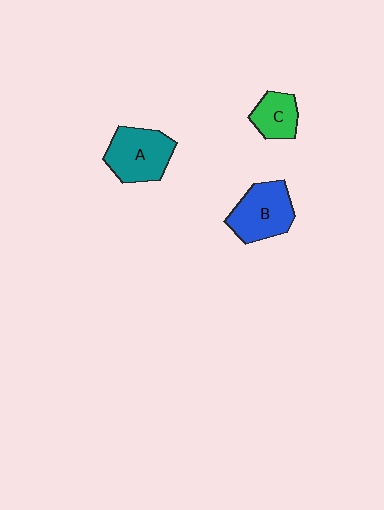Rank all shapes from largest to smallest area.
From largest to smallest: A (teal), B (blue), C (green).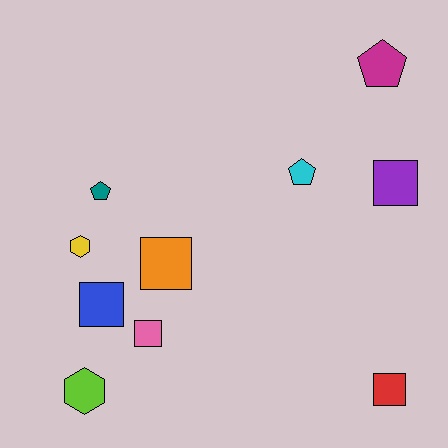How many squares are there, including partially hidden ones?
There are 5 squares.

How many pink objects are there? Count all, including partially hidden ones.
There is 1 pink object.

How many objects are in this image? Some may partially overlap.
There are 10 objects.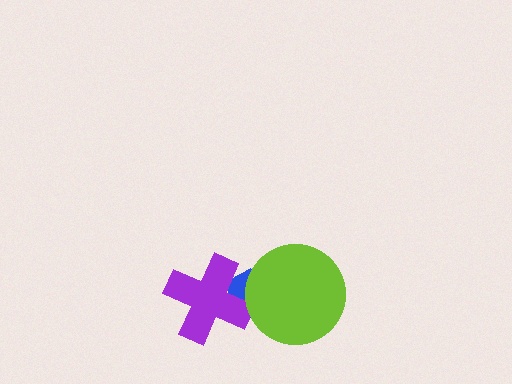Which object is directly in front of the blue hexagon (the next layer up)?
The purple cross is directly in front of the blue hexagon.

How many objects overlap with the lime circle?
1 object overlaps with the lime circle.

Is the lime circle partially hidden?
No, no other shape covers it.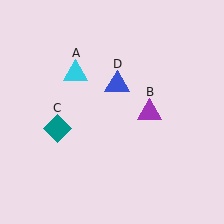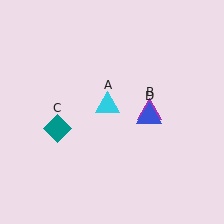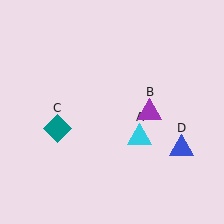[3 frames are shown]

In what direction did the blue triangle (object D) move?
The blue triangle (object D) moved down and to the right.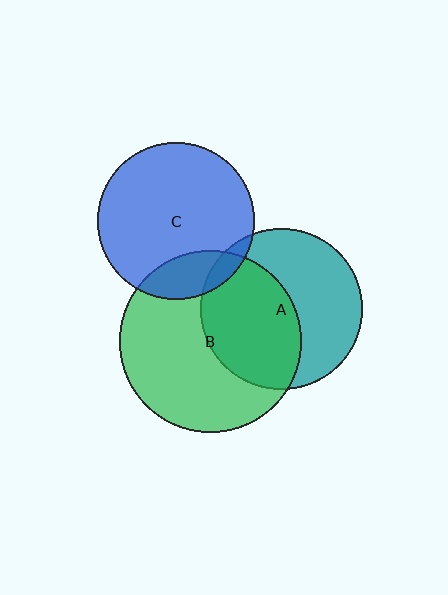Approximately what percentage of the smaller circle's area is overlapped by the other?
Approximately 50%.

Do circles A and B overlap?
Yes.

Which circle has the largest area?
Circle B (green).